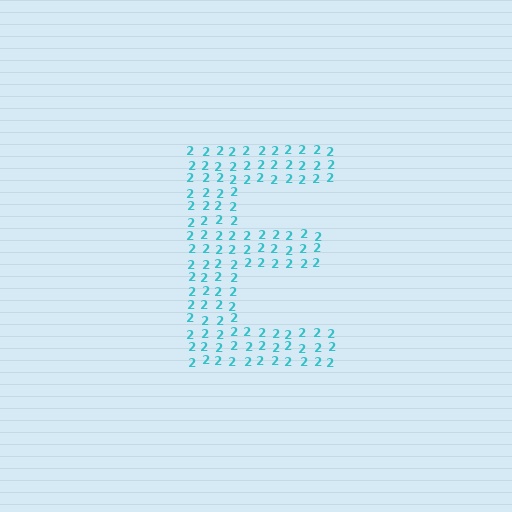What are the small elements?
The small elements are digit 2's.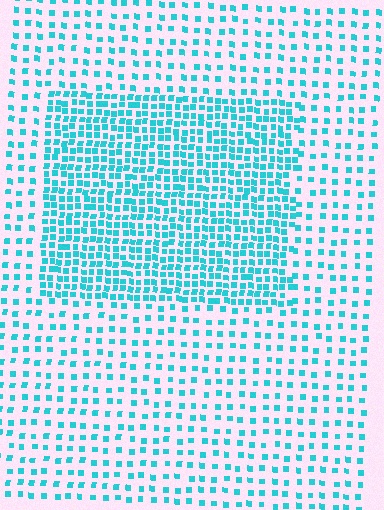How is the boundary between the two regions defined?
The boundary is defined by a change in element density (approximately 2.3x ratio). All elements are the same color, size, and shape.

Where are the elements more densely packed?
The elements are more densely packed inside the rectangle boundary.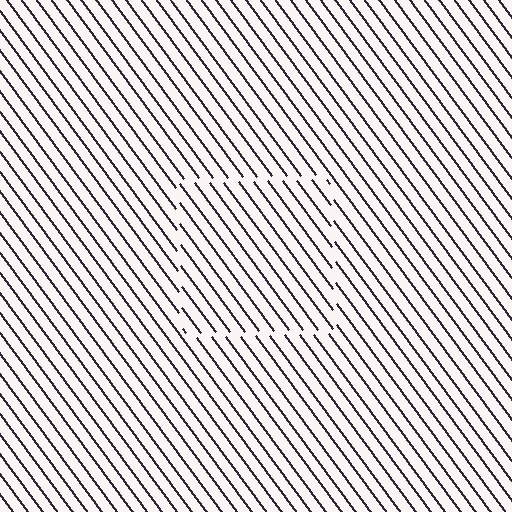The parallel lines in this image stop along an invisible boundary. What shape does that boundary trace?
An illusory square. The interior of the shape contains the same grating, shifted by half a period — the contour is defined by the phase discontinuity where line-ends from the inner and outer gratings abut.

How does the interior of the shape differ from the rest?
The interior of the shape contains the same grating, shifted by half a period — the contour is defined by the phase discontinuity where line-ends from the inner and outer gratings abut.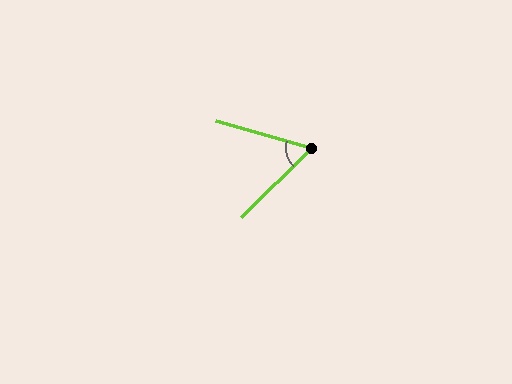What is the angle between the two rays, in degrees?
Approximately 60 degrees.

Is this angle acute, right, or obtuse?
It is acute.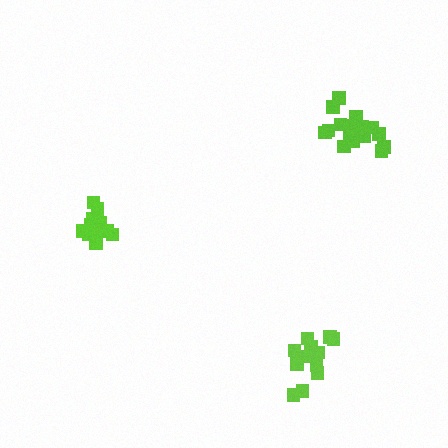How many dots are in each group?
Group 1: 14 dots, Group 2: 18 dots, Group 3: 13 dots (45 total).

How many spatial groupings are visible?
There are 3 spatial groupings.